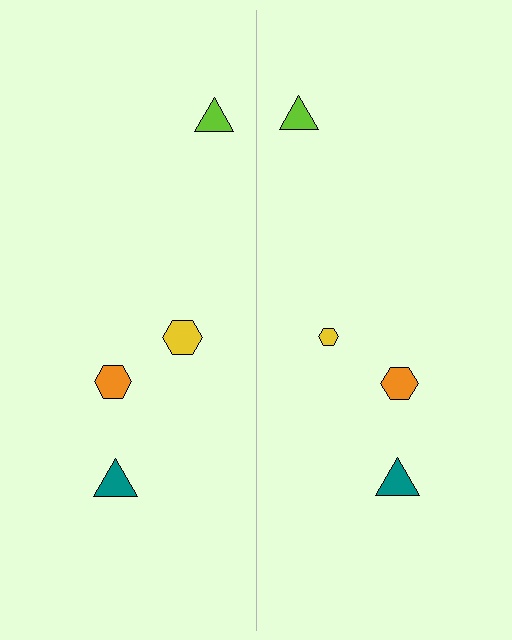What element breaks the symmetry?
The yellow hexagon on the right side has a different size than its mirror counterpart.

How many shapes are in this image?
There are 8 shapes in this image.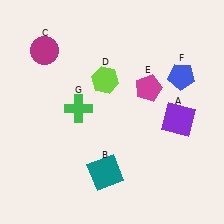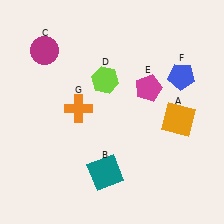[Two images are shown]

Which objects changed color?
A changed from purple to orange. G changed from green to orange.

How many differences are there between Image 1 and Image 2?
There are 2 differences between the two images.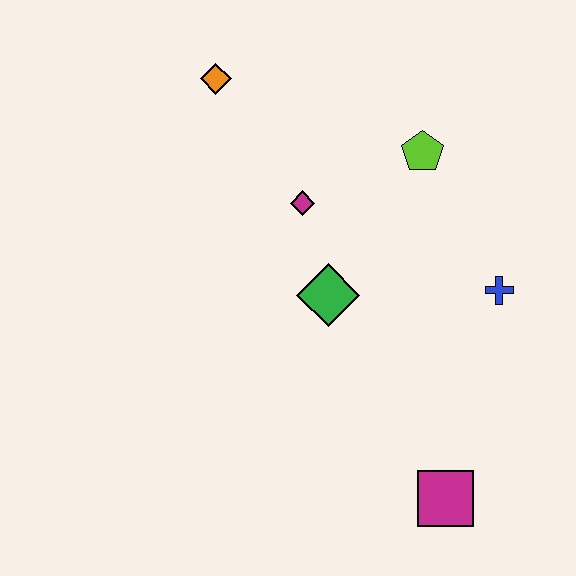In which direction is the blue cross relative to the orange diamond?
The blue cross is to the right of the orange diamond.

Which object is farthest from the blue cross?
The orange diamond is farthest from the blue cross.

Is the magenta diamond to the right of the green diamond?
No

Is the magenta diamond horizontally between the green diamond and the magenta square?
No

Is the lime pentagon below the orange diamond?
Yes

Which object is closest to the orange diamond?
The magenta diamond is closest to the orange diamond.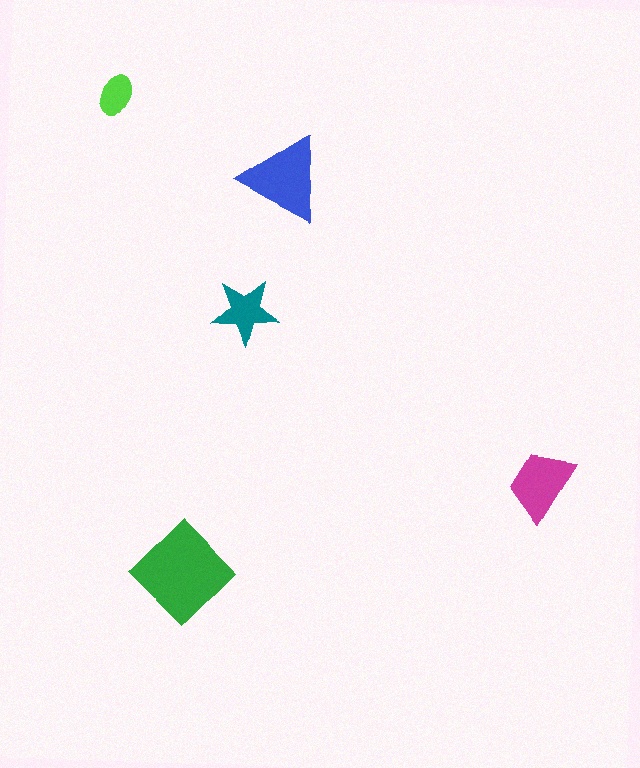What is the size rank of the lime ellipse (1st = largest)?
5th.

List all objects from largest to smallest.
The green diamond, the blue triangle, the magenta trapezoid, the teal star, the lime ellipse.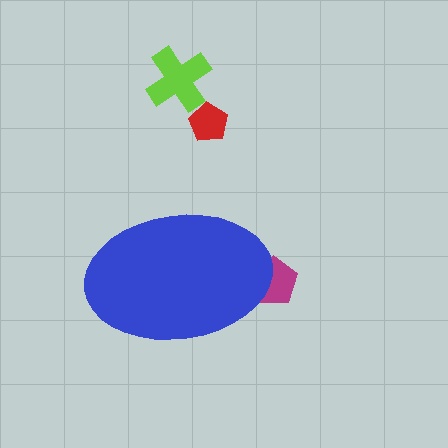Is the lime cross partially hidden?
No, the lime cross is fully visible.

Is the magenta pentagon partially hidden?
Yes, the magenta pentagon is partially hidden behind the blue ellipse.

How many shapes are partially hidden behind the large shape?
1 shape is partially hidden.